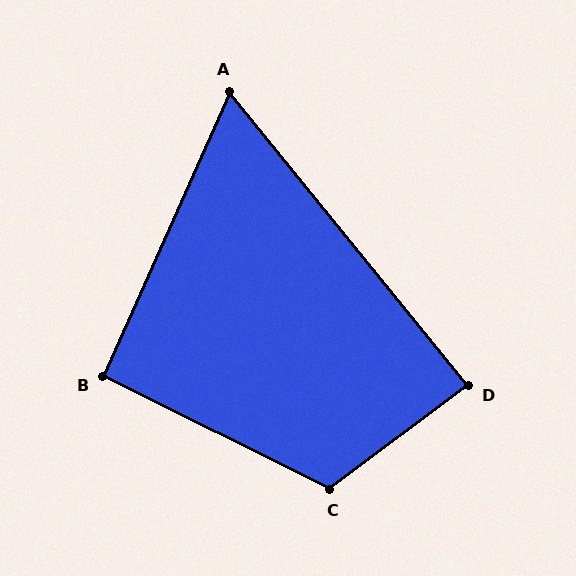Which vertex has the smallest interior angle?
A, at approximately 63 degrees.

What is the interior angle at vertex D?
Approximately 88 degrees (approximately right).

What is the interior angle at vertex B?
Approximately 92 degrees (approximately right).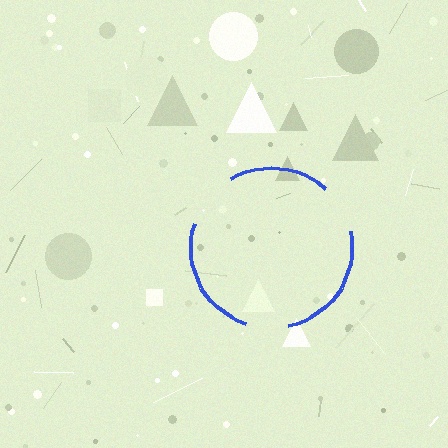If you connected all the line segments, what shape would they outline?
They would outline a circle.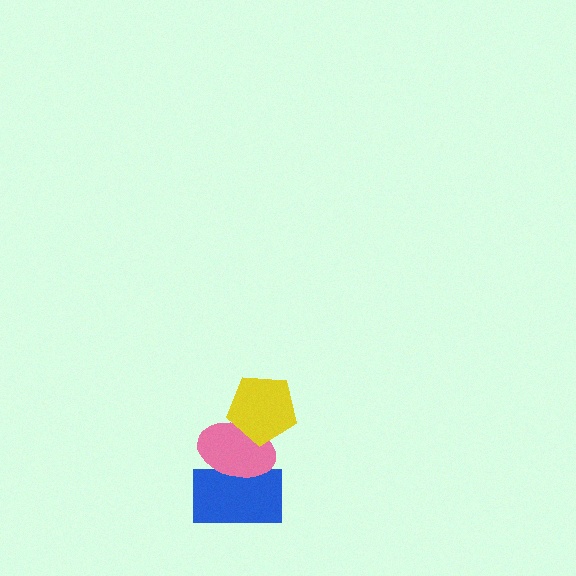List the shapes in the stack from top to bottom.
From top to bottom: the yellow pentagon, the pink ellipse, the blue rectangle.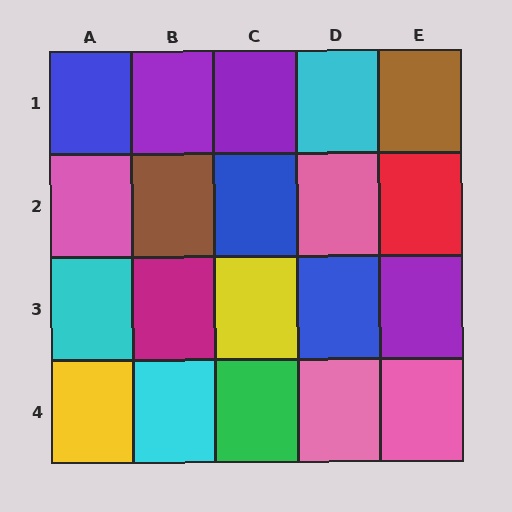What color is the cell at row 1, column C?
Purple.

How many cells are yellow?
2 cells are yellow.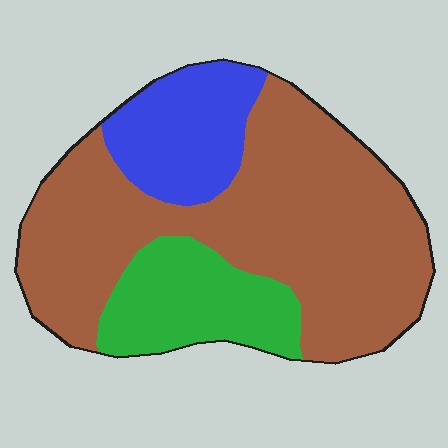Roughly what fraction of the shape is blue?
Blue covers around 15% of the shape.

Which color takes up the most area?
Brown, at roughly 65%.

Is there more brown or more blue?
Brown.